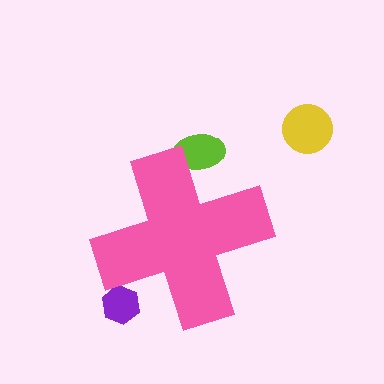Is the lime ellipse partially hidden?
Yes, the lime ellipse is partially hidden behind the pink cross.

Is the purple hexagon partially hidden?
Yes, the purple hexagon is partially hidden behind the pink cross.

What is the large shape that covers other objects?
A pink cross.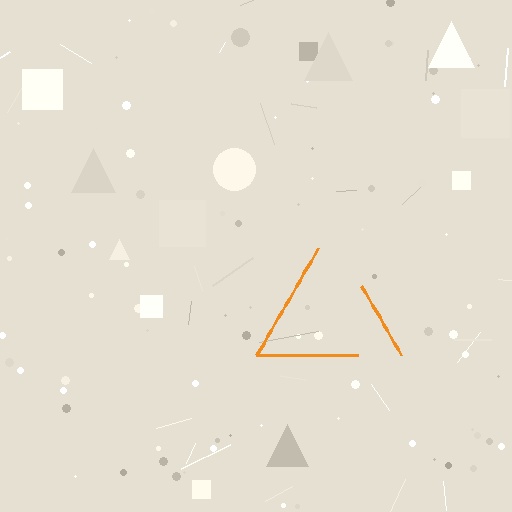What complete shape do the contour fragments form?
The contour fragments form a triangle.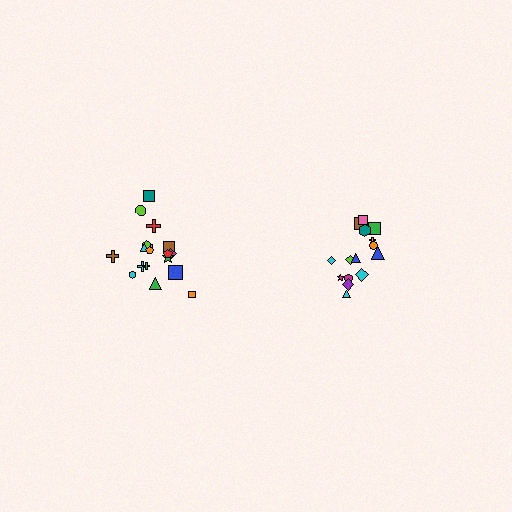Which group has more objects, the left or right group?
The left group.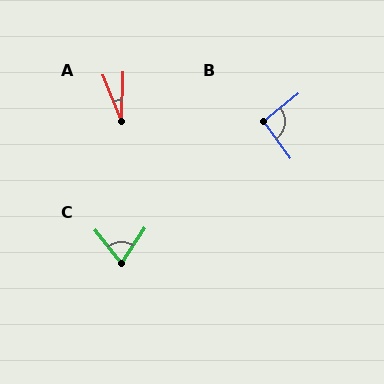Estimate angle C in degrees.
Approximately 72 degrees.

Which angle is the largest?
B, at approximately 93 degrees.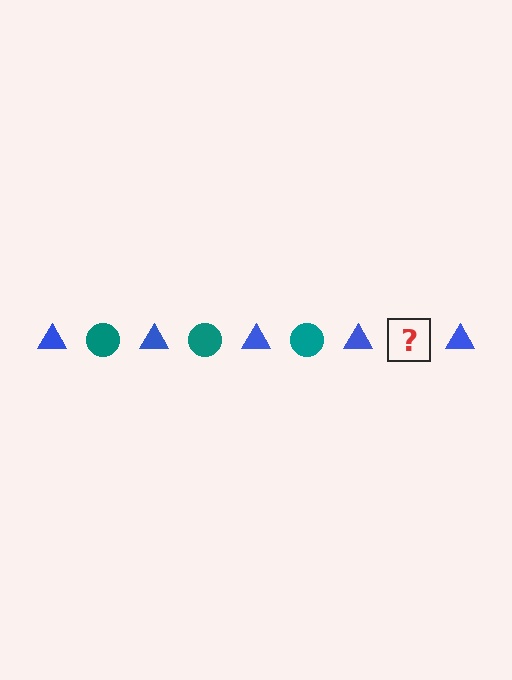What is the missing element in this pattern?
The missing element is a teal circle.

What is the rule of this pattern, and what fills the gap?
The rule is that the pattern alternates between blue triangle and teal circle. The gap should be filled with a teal circle.